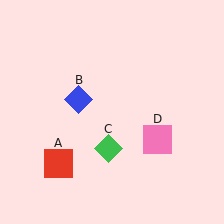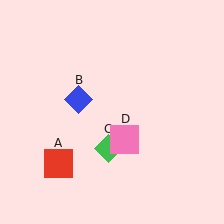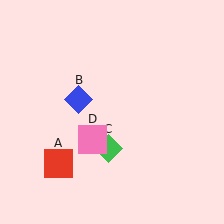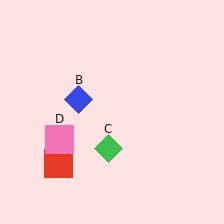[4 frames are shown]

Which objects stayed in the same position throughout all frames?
Red square (object A) and blue diamond (object B) and green diamond (object C) remained stationary.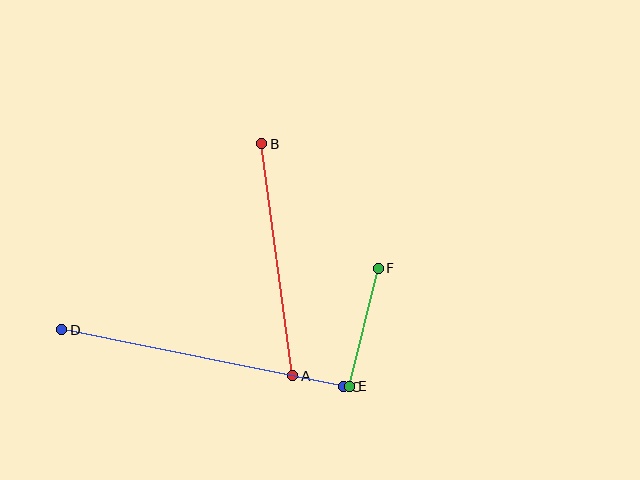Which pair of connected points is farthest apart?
Points C and D are farthest apart.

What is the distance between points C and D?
The distance is approximately 287 pixels.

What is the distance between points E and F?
The distance is approximately 121 pixels.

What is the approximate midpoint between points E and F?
The midpoint is at approximately (364, 327) pixels.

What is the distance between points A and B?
The distance is approximately 234 pixels.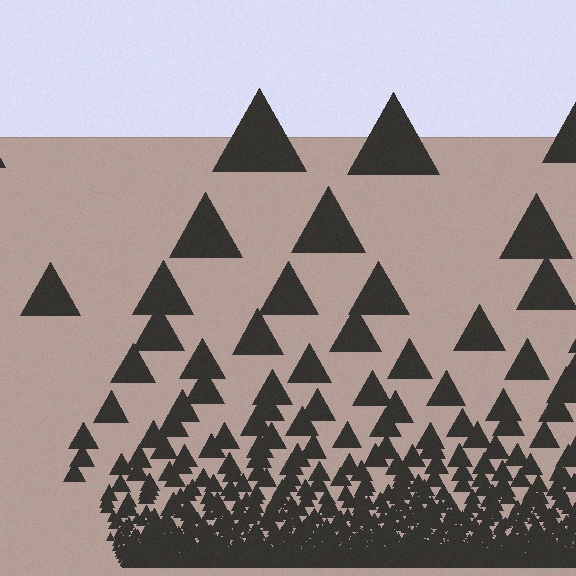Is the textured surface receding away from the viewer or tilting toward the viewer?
The surface appears to tilt toward the viewer. Texture elements get larger and sparser toward the top.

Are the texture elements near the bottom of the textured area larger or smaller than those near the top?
Smaller. The gradient is inverted — elements near the bottom are smaller and denser.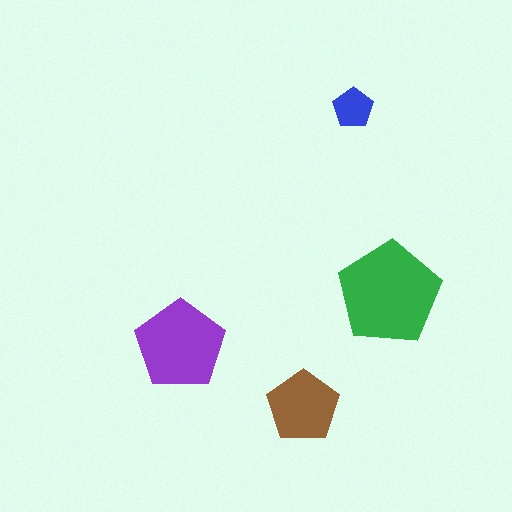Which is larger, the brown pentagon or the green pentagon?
The green one.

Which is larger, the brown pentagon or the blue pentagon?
The brown one.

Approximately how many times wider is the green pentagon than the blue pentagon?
About 2.5 times wider.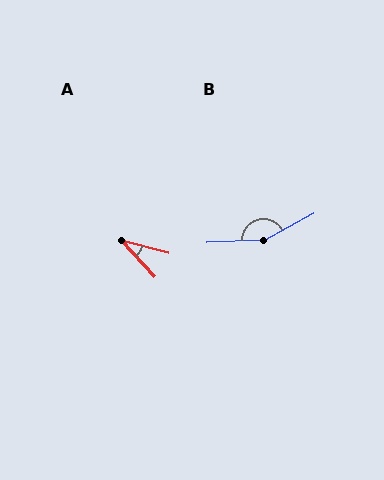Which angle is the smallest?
A, at approximately 32 degrees.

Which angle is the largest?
B, at approximately 154 degrees.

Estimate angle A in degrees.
Approximately 32 degrees.